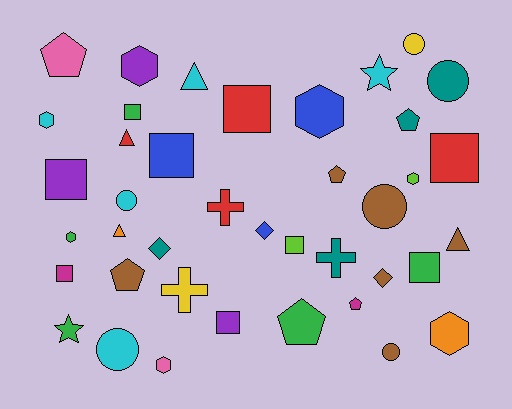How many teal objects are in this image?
There are 4 teal objects.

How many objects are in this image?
There are 40 objects.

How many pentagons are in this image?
There are 6 pentagons.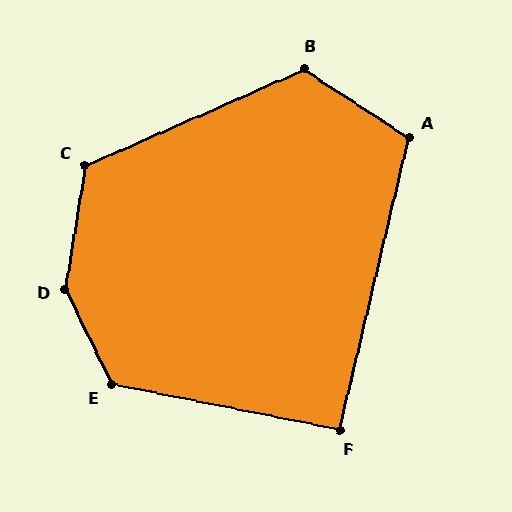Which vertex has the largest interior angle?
D, at approximately 145 degrees.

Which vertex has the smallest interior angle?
F, at approximately 92 degrees.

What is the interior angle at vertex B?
Approximately 123 degrees (obtuse).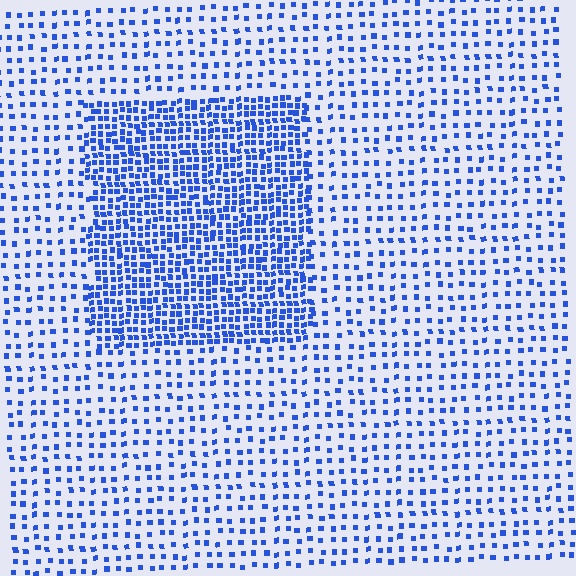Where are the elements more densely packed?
The elements are more densely packed inside the rectangle boundary.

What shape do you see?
I see a rectangle.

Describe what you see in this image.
The image contains small blue elements arranged at two different densities. A rectangle-shaped region is visible where the elements are more densely packed than the surrounding area.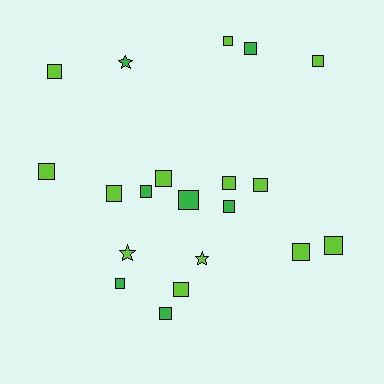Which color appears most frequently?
Lime, with 13 objects.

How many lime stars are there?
There are 2 lime stars.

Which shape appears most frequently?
Square, with 17 objects.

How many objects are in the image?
There are 20 objects.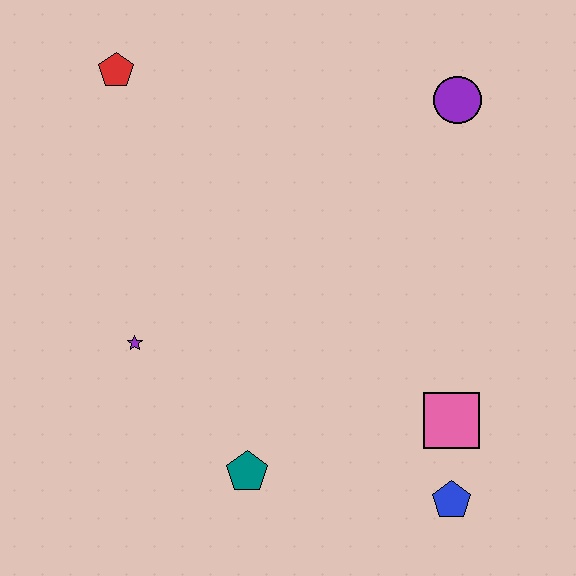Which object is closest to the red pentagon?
The purple star is closest to the red pentagon.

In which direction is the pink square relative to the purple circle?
The pink square is below the purple circle.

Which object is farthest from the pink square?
The red pentagon is farthest from the pink square.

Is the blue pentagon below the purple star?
Yes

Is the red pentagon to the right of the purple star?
No